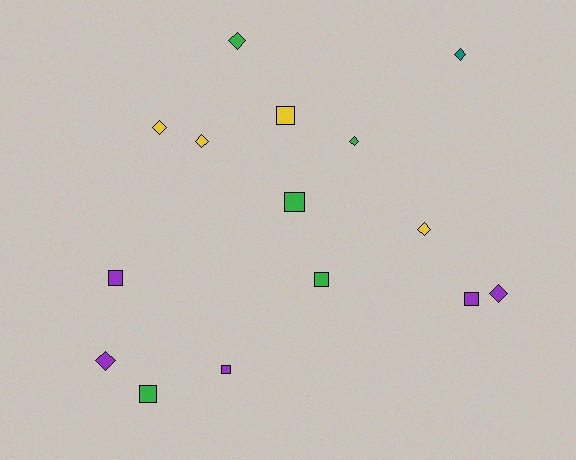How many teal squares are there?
There are no teal squares.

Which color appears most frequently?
Purple, with 5 objects.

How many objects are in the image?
There are 15 objects.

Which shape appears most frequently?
Diamond, with 8 objects.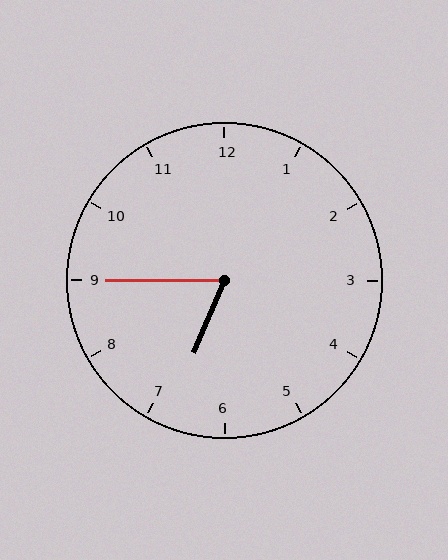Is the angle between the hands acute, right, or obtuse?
It is acute.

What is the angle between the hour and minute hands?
Approximately 68 degrees.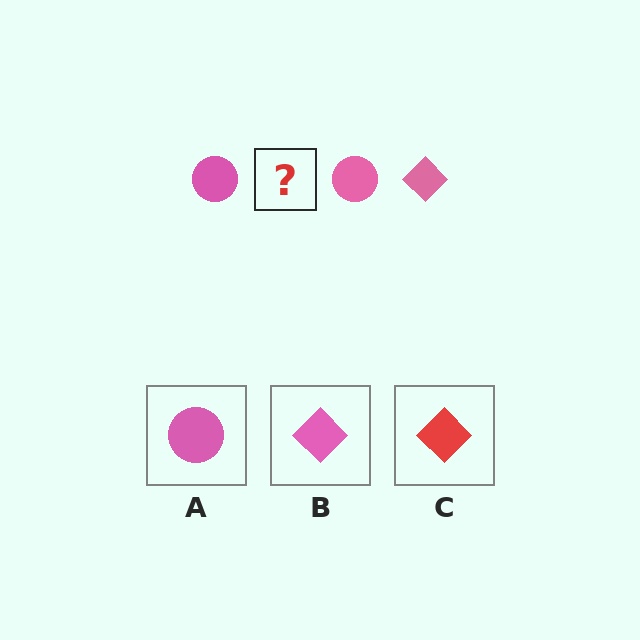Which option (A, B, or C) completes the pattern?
B.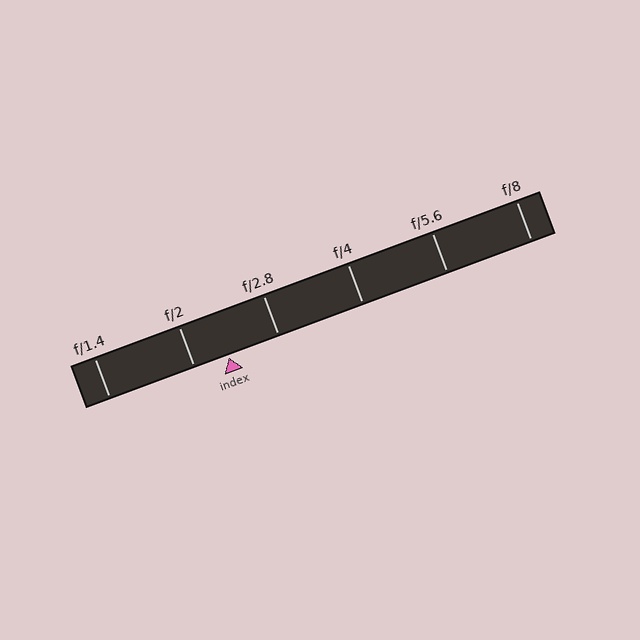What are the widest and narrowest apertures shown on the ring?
The widest aperture shown is f/1.4 and the narrowest is f/8.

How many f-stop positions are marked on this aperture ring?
There are 6 f-stop positions marked.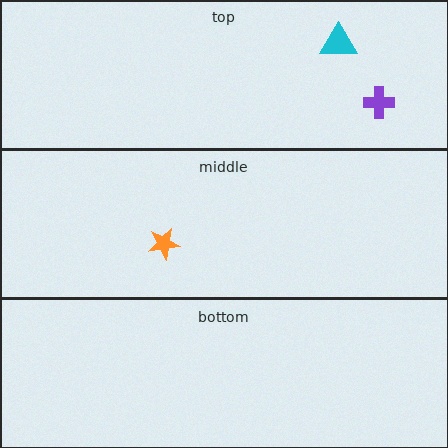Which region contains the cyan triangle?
The top region.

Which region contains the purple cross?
The top region.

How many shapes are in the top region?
2.